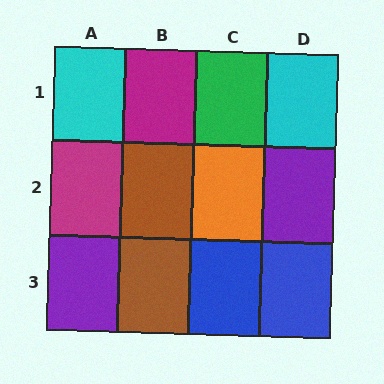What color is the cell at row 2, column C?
Orange.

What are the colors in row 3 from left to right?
Purple, brown, blue, blue.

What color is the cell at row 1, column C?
Green.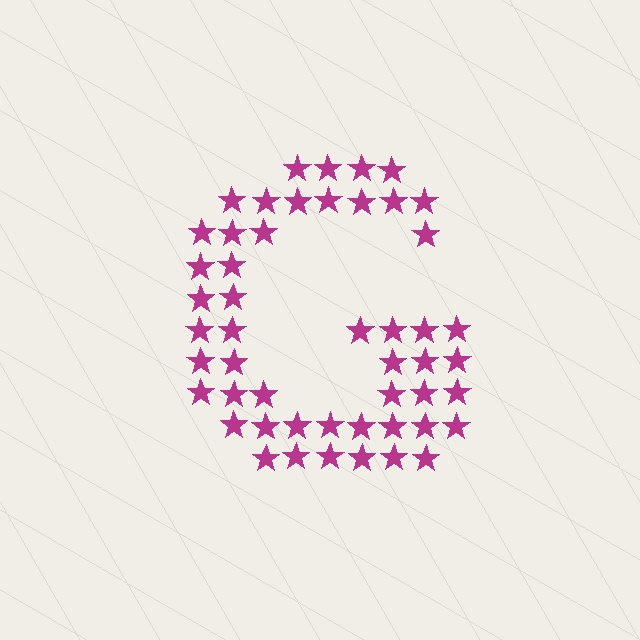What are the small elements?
The small elements are stars.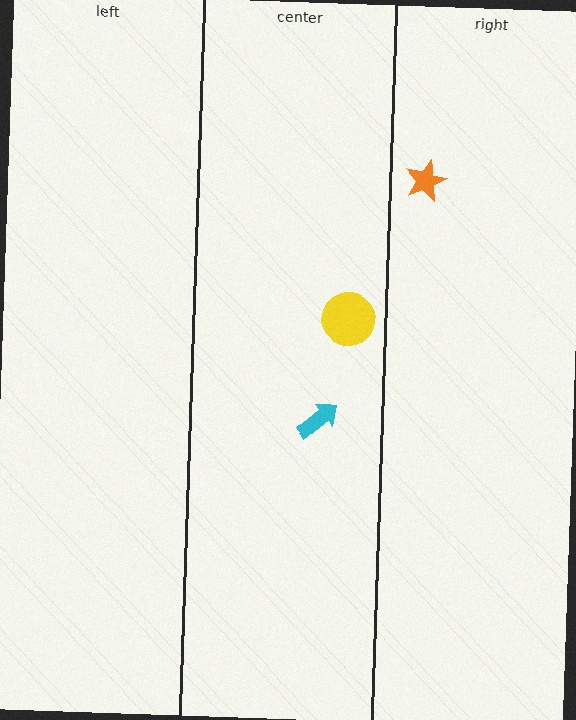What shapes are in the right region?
The orange star.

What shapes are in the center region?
The cyan arrow, the yellow circle.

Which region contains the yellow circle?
The center region.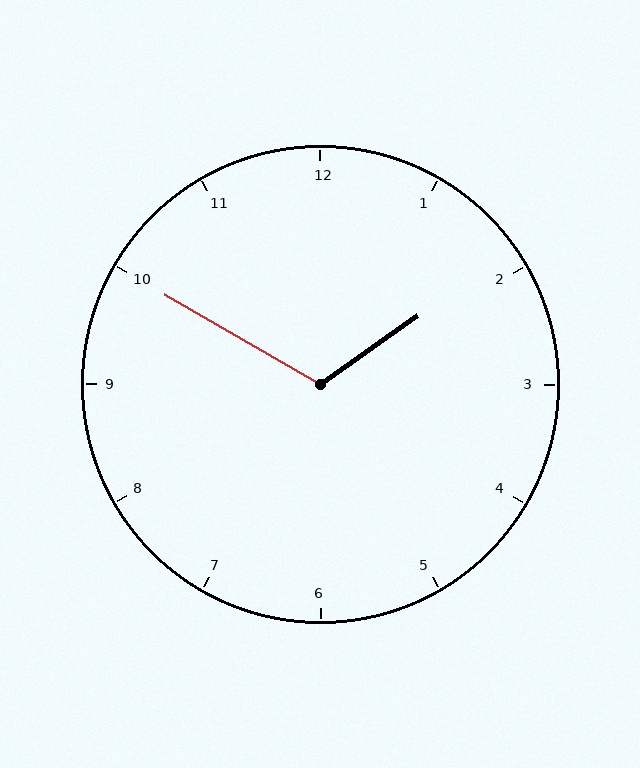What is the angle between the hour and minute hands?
Approximately 115 degrees.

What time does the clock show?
1:50.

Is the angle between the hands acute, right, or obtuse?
It is obtuse.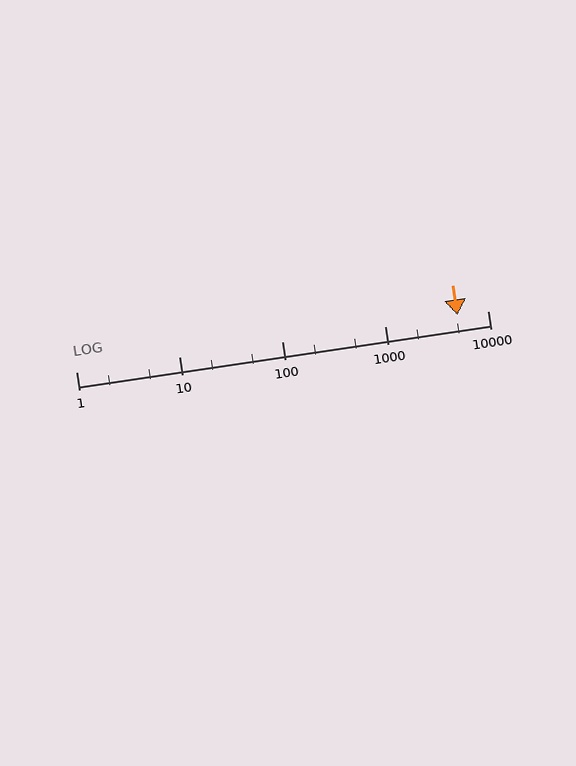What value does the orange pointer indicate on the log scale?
The pointer indicates approximately 5100.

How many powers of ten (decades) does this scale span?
The scale spans 4 decades, from 1 to 10000.